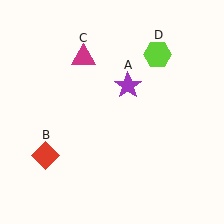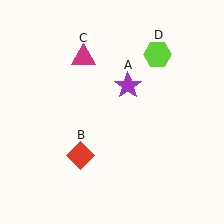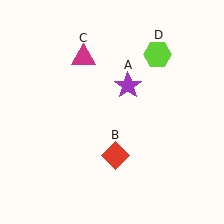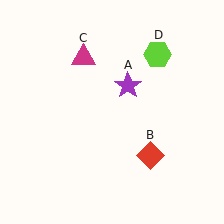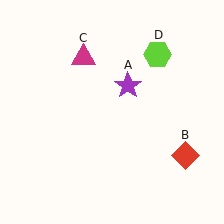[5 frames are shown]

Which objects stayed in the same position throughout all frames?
Purple star (object A) and magenta triangle (object C) and lime hexagon (object D) remained stationary.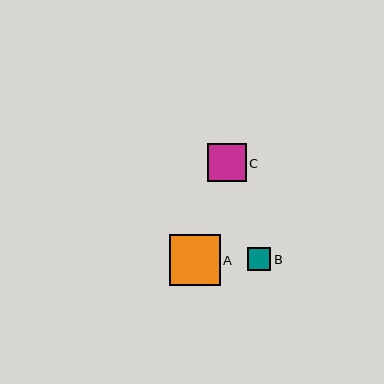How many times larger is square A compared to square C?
Square A is approximately 1.3 times the size of square C.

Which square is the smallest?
Square B is the smallest with a size of approximately 23 pixels.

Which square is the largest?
Square A is the largest with a size of approximately 51 pixels.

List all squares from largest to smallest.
From largest to smallest: A, C, B.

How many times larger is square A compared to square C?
Square A is approximately 1.3 times the size of square C.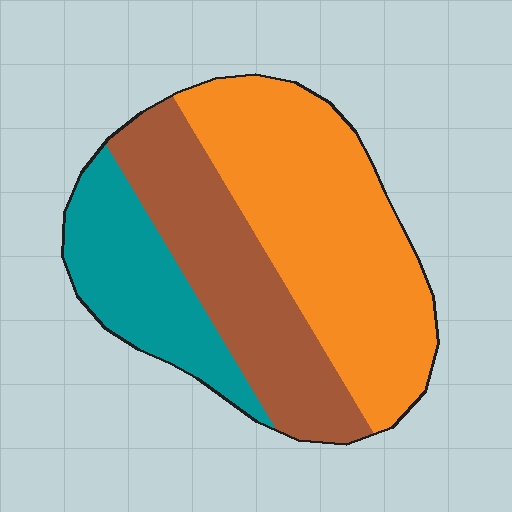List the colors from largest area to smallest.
From largest to smallest: orange, brown, teal.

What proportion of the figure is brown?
Brown covers roughly 30% of the figure.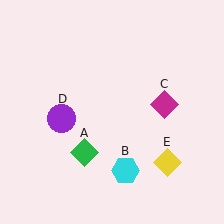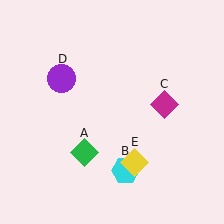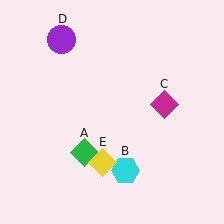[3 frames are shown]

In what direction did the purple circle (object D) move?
The purple circle (object D) moved up.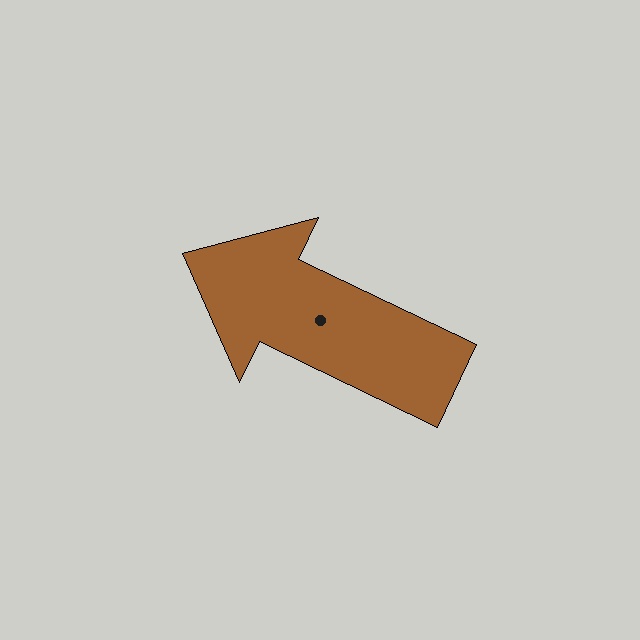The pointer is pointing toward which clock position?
Roughly 10 o'clock.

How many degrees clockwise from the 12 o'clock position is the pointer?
Approximately 296 degrees.